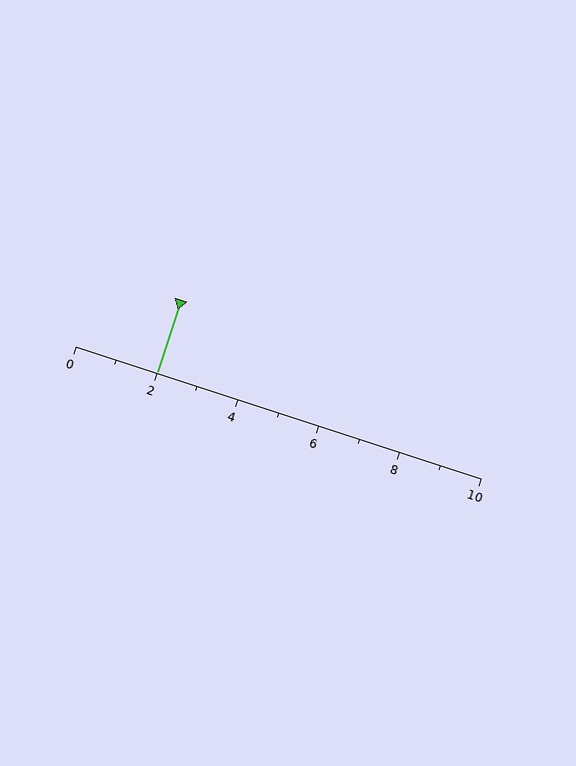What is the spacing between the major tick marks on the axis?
The major ticks are spaced 2 apart.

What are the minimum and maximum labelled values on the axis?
The axis runs from 0 to 10.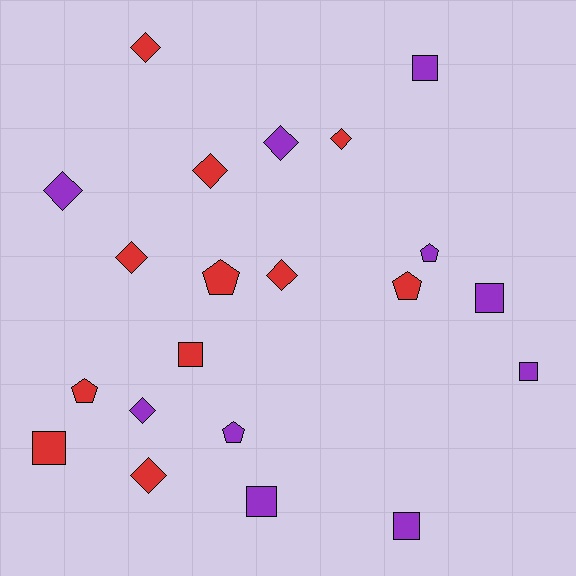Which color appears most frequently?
Red, with 11 objects.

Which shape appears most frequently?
Diamond, with 9 objects.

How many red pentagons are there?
There are 3 red pentagons.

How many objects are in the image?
There are 21 objects.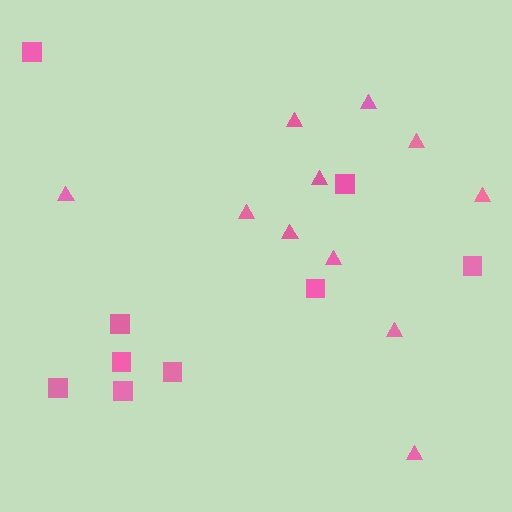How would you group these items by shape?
There are 2 groups: one group of squares (9) and one group of triangles (11).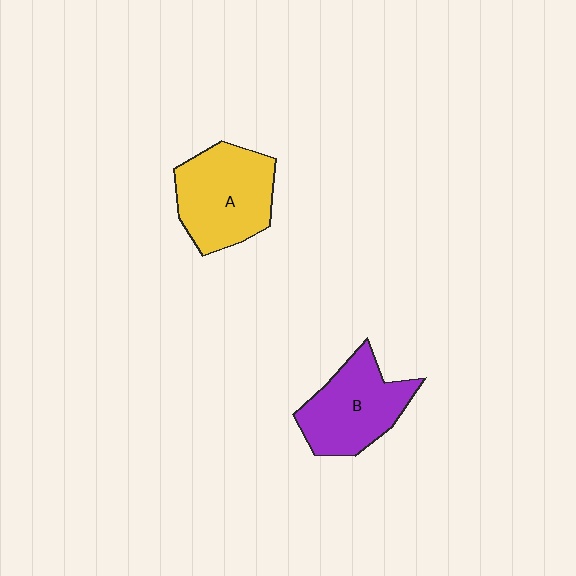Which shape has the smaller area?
Shape B (purple).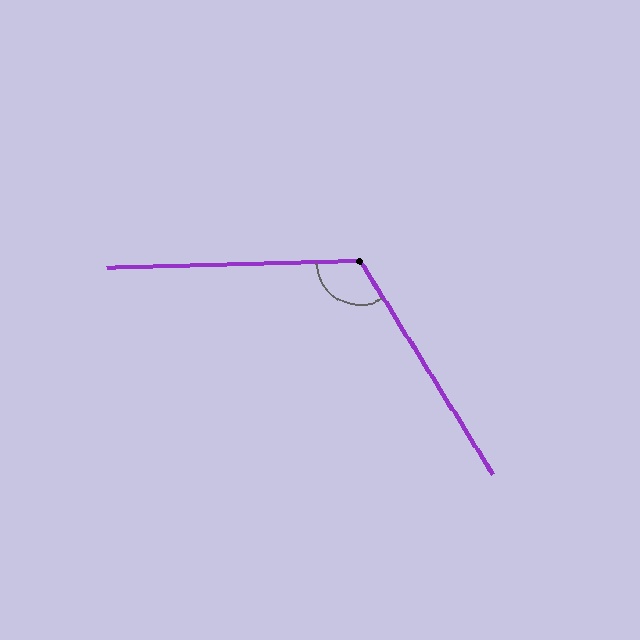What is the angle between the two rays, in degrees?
Approximately 120 degrees.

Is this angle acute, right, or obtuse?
It is obtuse.